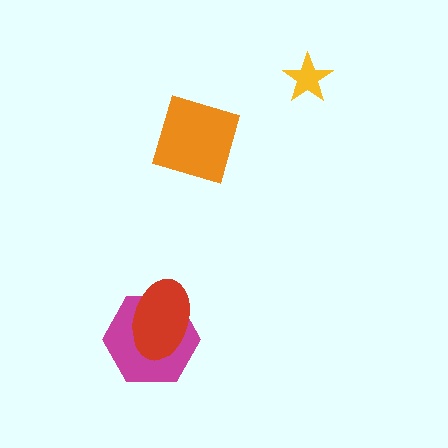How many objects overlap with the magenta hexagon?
1 object overlaps with the magenta hexagon.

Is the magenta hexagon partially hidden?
Yes, it is partially covered by another shape.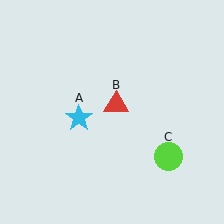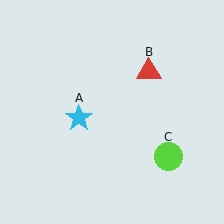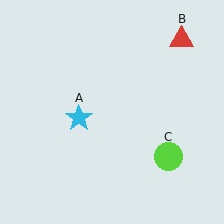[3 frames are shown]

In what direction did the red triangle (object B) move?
The red triangle (object B) moved up and to the right.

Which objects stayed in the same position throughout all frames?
Cyan star (object A) and lime circle (object C) remained stationary.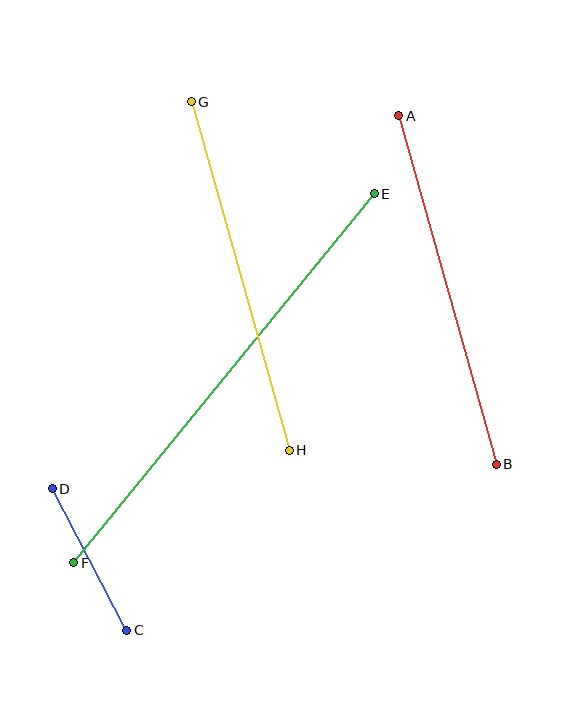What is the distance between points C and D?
The distance is approximately 160 pixels.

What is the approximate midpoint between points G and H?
The midpoint is at approximately (240, 276) pixels.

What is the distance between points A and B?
The distance is approximately 362 pixels.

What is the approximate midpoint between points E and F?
The midpoint is at approximately (224, 378) pixels.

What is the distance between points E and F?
The distance is approximately 476 pixels.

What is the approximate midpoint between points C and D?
The midpoint is at approximately (89, 560) pixels.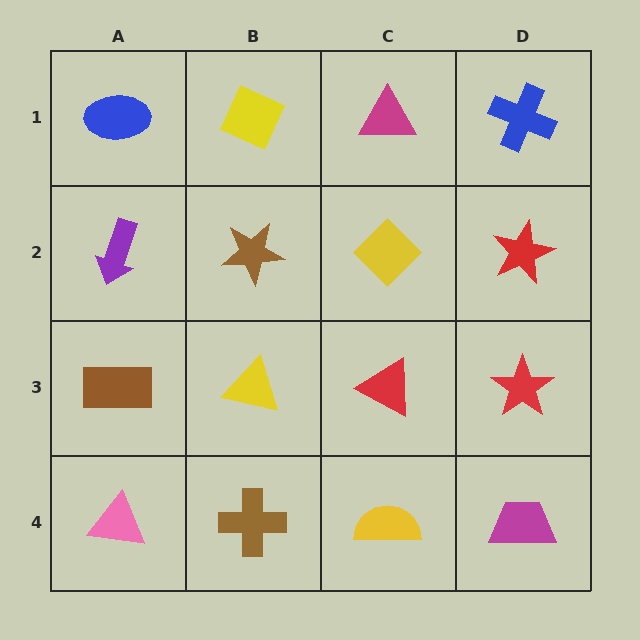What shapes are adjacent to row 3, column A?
A purple arrow (row 2, column A), a pink triangle (row 4, column A), a yellow triangle (row 3, column B).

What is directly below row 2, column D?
A red star.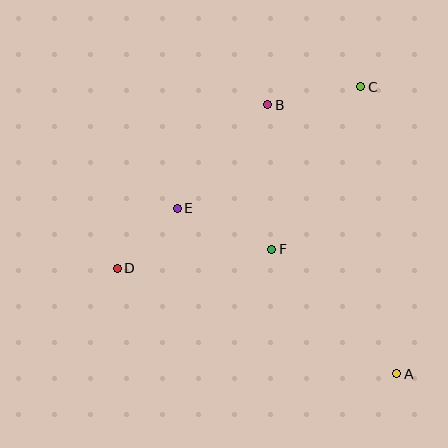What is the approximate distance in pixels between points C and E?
The distance between C and E is approximately 220 pixels.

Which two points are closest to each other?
Points D and E are closest to each other.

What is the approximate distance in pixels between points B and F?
The distance between B and F is approximately 144 pixels.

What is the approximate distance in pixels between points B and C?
The distance between B and C is approximately 95 pixels.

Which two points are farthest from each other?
Points C and D are farthest from each other.